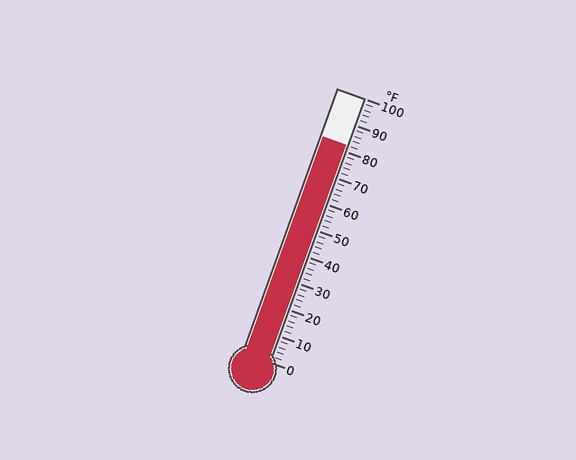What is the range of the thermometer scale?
The thermometer scale ranges from 0°F to 100°F.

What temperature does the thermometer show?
The thermometer shows approximately 82°F.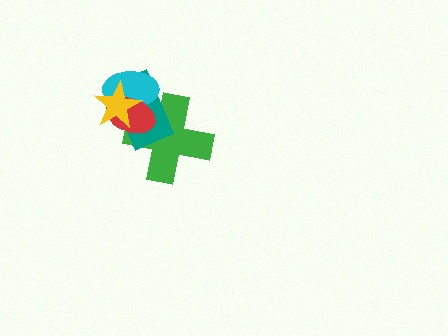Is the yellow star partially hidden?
No, no other shape covers it.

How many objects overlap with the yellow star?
4 objects overlap with the yellow star.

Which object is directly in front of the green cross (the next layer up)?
The teal rectangle is directly in front of the green cross.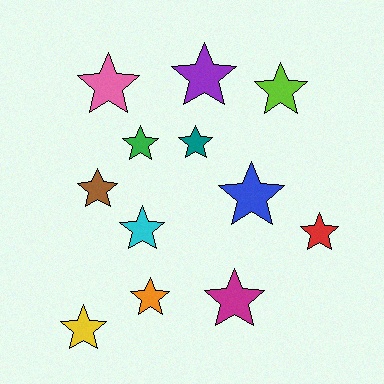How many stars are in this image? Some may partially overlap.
There are 12 stars.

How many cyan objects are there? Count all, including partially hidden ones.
There is 1 cyan object.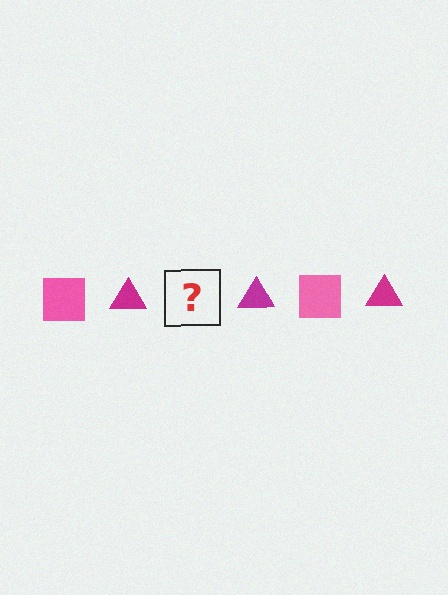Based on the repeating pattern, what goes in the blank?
The blank should be a pink square.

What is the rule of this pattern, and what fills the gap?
The rule is that the pattern alternates between pink square and magenta triangle. The gap should be filled with a pink square.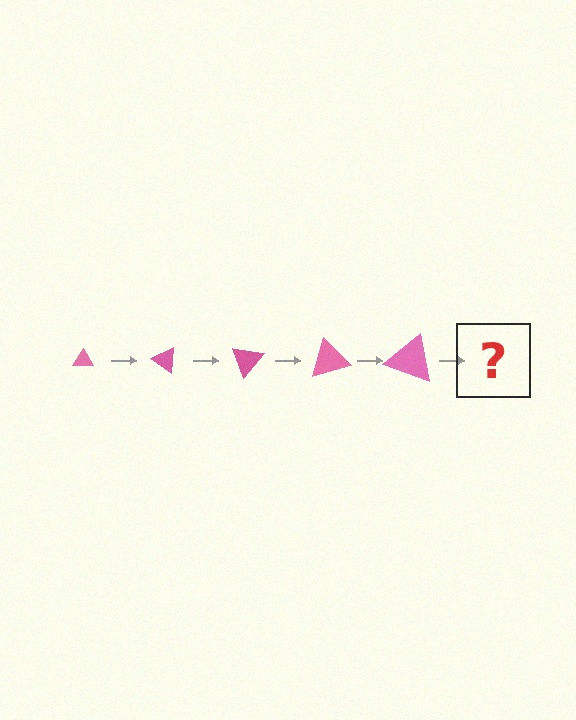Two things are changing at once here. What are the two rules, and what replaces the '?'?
The two rules are that the triangle grows larger each step and it rotates 35 degrees each step. The '?' should be a triangle, larger than the previous one and rotated 175 degrees from the start.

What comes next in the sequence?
The next element should be a triangle, larger than the previous one and rotated 175 degrees from the start.